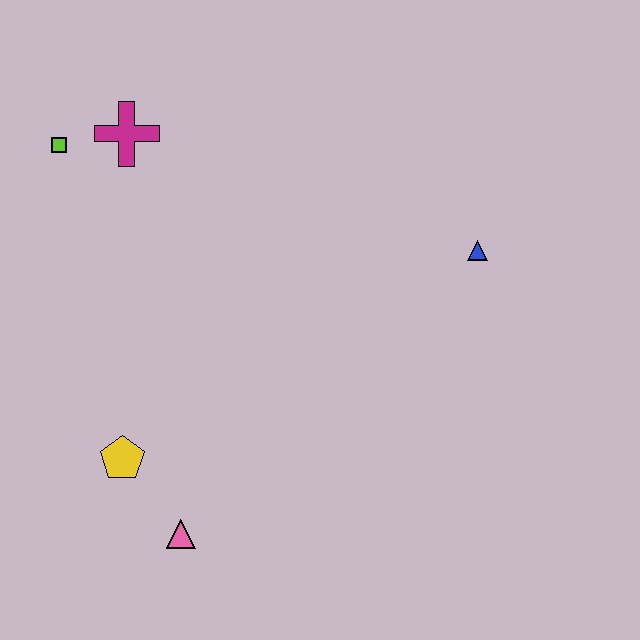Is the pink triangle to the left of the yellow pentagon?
No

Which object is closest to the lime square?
The magenta cross is closest to the lime square.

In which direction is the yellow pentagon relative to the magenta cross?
The yellow pentagon is below the magenta cross.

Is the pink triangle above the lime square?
No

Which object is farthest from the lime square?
The blue triangle is farthest from the lime square.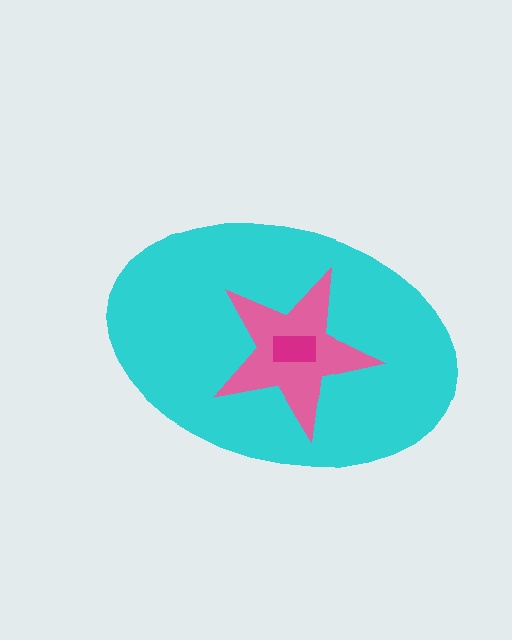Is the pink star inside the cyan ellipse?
Yes.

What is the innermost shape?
The magenta rectangle.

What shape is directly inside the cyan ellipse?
The pink star.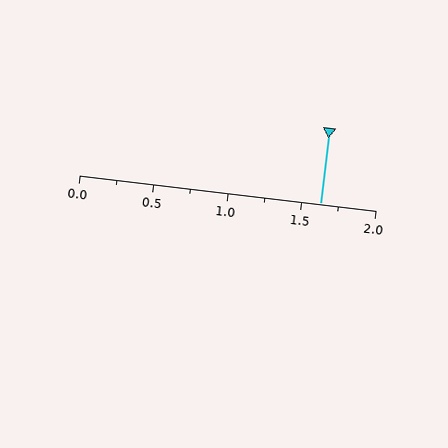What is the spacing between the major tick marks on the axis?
The major ticks are spaced 0.5 apart.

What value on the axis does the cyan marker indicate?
The marker indicates approximately 1.62.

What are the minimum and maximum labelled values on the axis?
The axis runs from 0.0 to 2.0.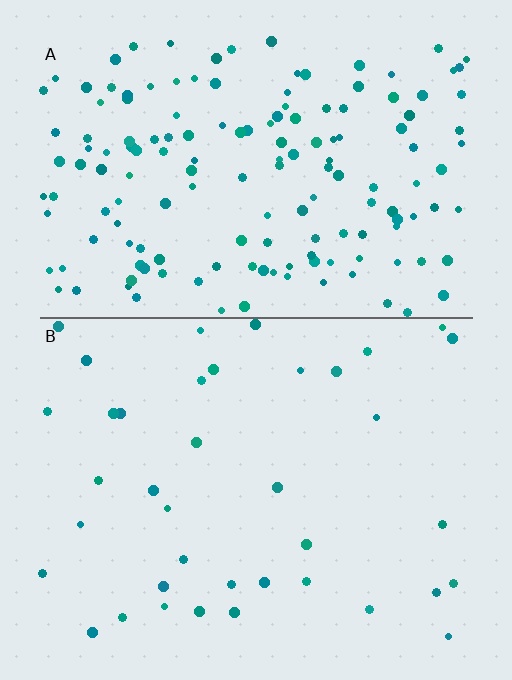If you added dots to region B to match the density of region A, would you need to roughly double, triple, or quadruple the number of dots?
Approximately quadruple.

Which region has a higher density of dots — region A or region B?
A (the top).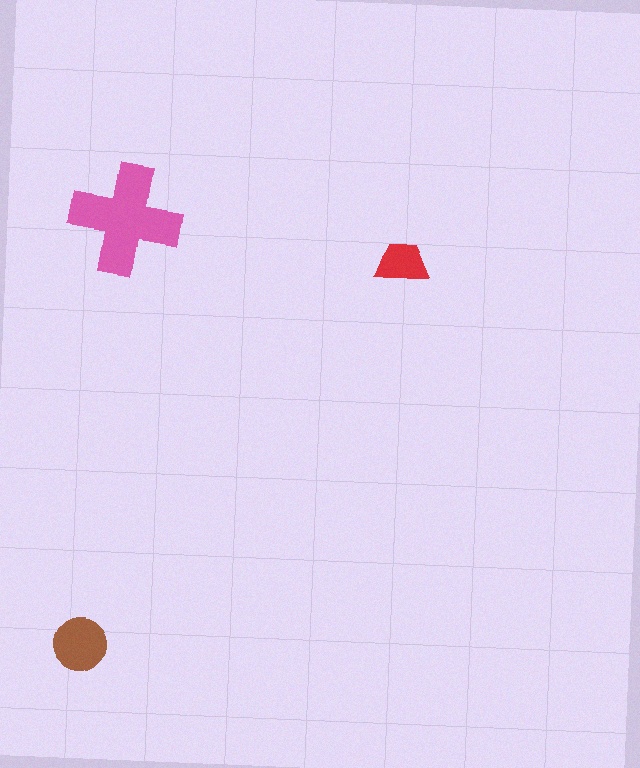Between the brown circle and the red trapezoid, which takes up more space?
The brown circle.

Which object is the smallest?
The red trapezoid.